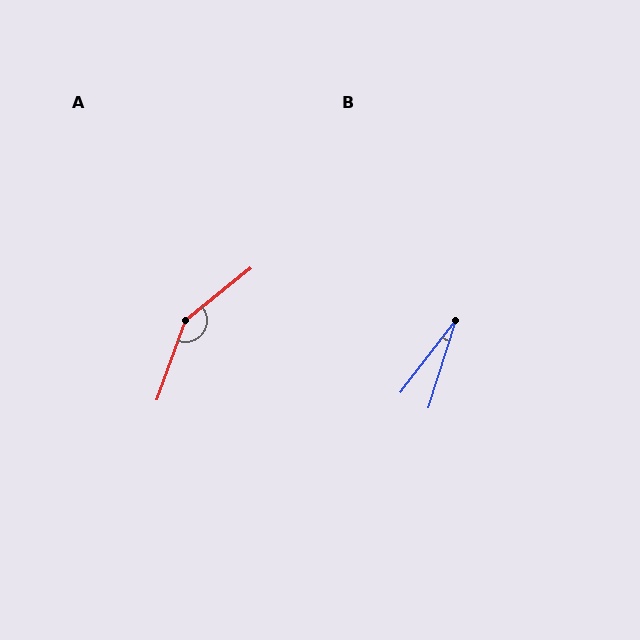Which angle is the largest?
A, at approximately 148 degrees.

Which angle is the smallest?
B, at approximately 20 degrees.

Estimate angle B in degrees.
Approximately 20 degrees.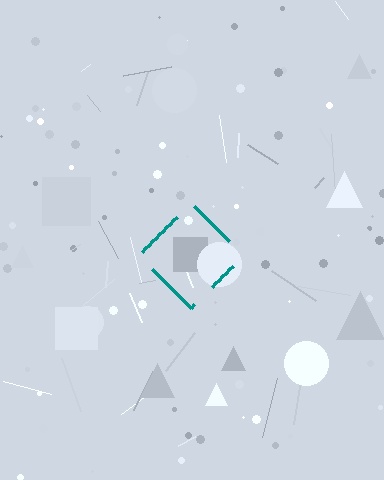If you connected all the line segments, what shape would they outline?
They would outline a diamond.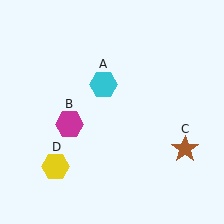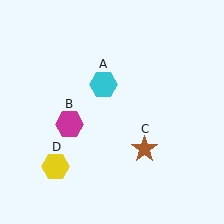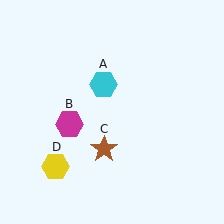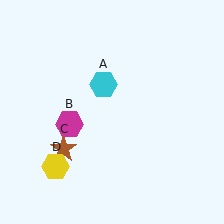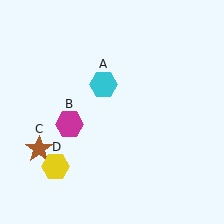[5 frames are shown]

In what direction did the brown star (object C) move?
The brown star (object C) moved left.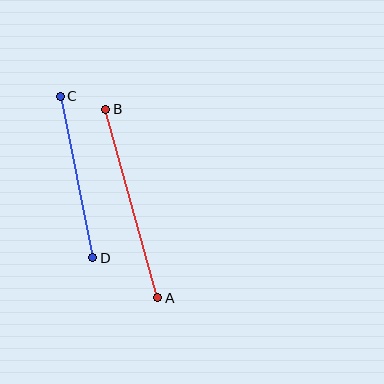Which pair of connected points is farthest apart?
Points A and B are farthest apart.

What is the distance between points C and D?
The distance is approximately 165 pixels.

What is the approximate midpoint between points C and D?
The midpoint is at approximately (77, 177) pixels.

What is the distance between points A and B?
The distance is approximately 195 pixels.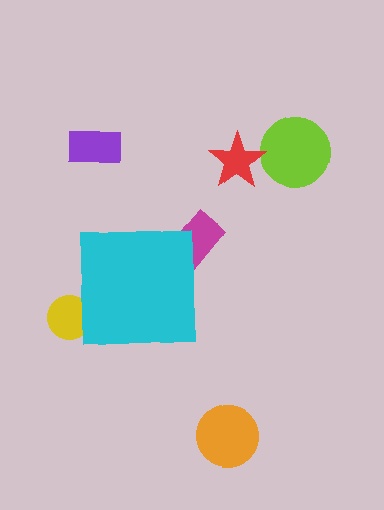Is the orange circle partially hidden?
No, the orange circle is fully visible.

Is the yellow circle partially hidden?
Yes, the yellow circle is partially hidden behind the cyan square.